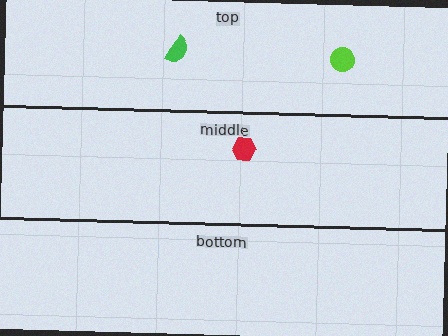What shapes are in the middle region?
The red hexagon.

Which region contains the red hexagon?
The middle region.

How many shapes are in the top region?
2.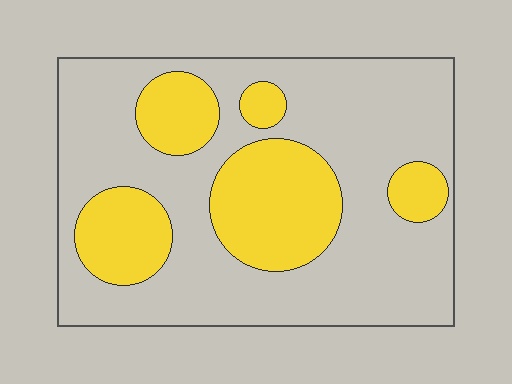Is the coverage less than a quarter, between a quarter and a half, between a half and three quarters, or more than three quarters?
Between a quarter and a half.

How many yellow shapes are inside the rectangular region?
5.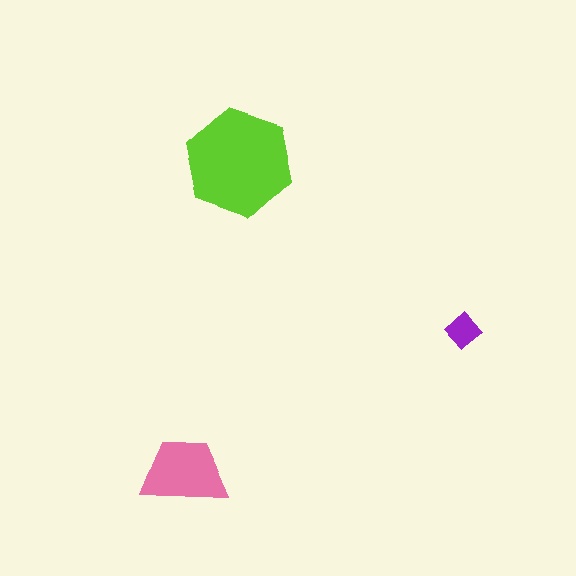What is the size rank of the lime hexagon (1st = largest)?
1st.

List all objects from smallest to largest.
The purple diamond, the pink trapezoid, the lime hexagon.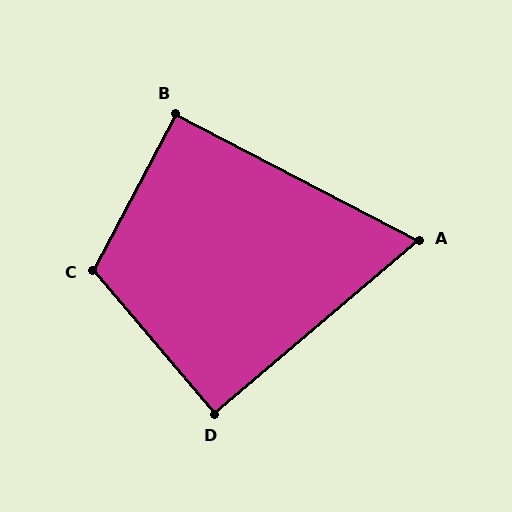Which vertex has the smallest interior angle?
A, at approximately 68 degrees.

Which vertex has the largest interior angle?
C, at approximately 112 degrees.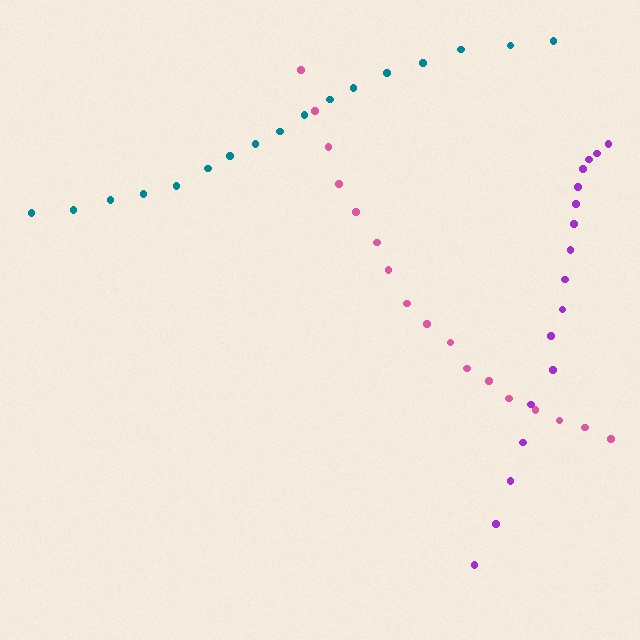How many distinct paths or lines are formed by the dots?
There are 3 distinct paths.